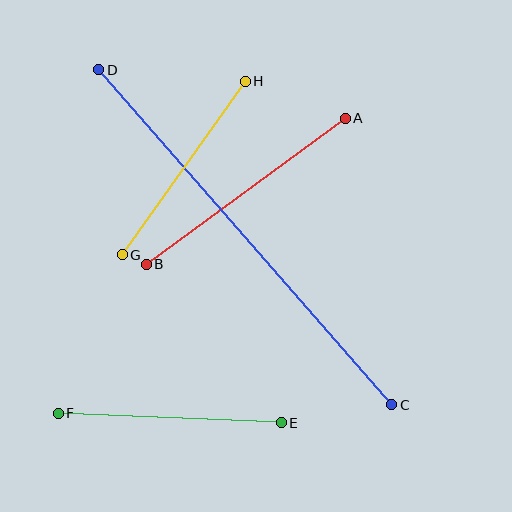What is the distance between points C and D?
The distance is approximately 445 pixels.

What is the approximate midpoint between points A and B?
The midpoint is at approximately (246, 191) pixels.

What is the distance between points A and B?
The distance is approximately 247 pixels.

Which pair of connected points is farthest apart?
Points C and D are farthest apart.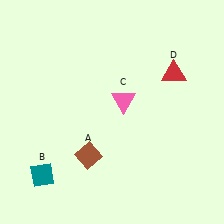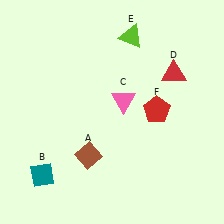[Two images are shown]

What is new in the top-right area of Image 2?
A lime triangle (E) was added in the top-right area of Image 2.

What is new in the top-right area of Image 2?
A red pentagon (F) was added in the top-right area of Image 2.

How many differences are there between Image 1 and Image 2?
There are 2 differences between the two images.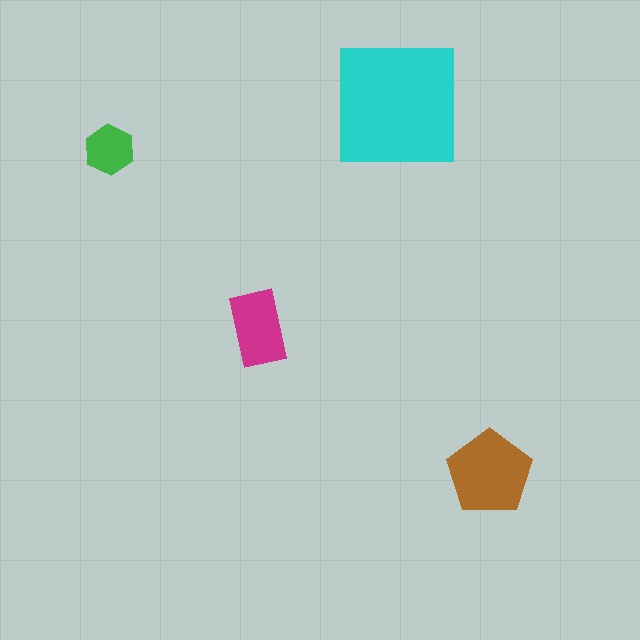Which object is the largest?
The cyan square.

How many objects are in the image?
There are 4 objects in the image.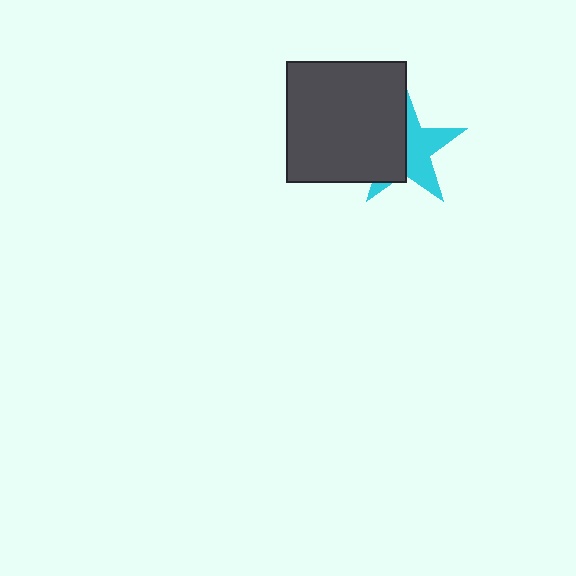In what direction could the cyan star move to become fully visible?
The cyan star could move right. That would shift it out from behind the dark gray square entirely.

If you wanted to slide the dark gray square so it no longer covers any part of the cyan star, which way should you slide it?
Slide it left — that is the most direct way to separate the two shapes.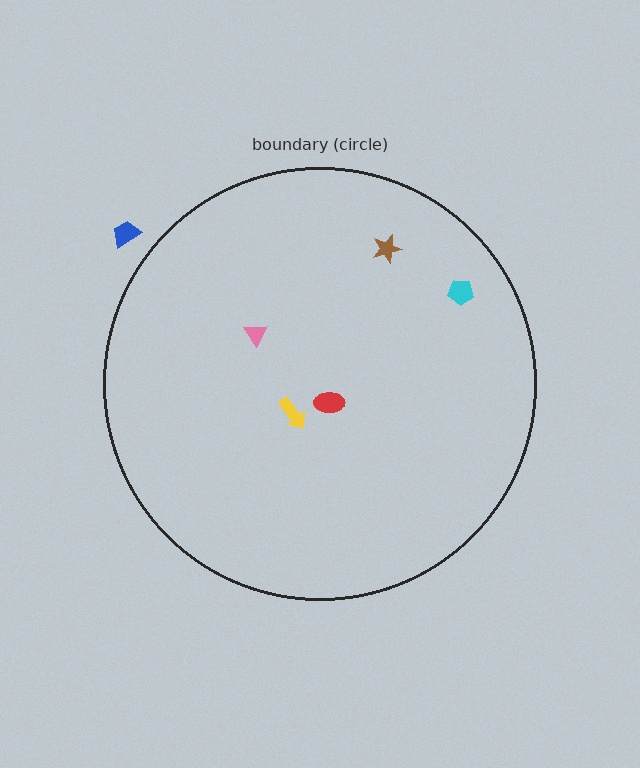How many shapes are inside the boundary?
5 inside, 1 outside.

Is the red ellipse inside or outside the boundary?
Inside.